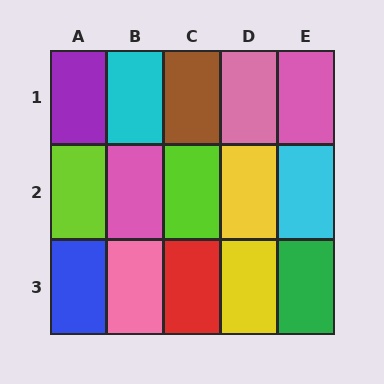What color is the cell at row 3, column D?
Yellow.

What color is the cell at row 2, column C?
Lime.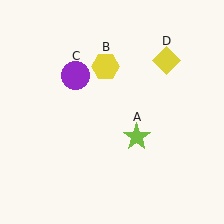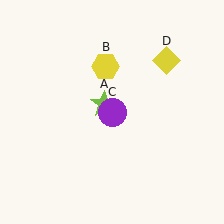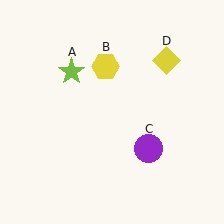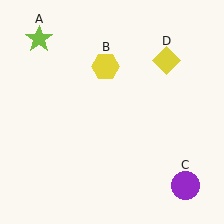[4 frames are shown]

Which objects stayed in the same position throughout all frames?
Yellow hexagon (object B) and yellow diamond (object D) remained stationary.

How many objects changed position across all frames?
2 objects changed position: lime star (object A), purple circle (object C).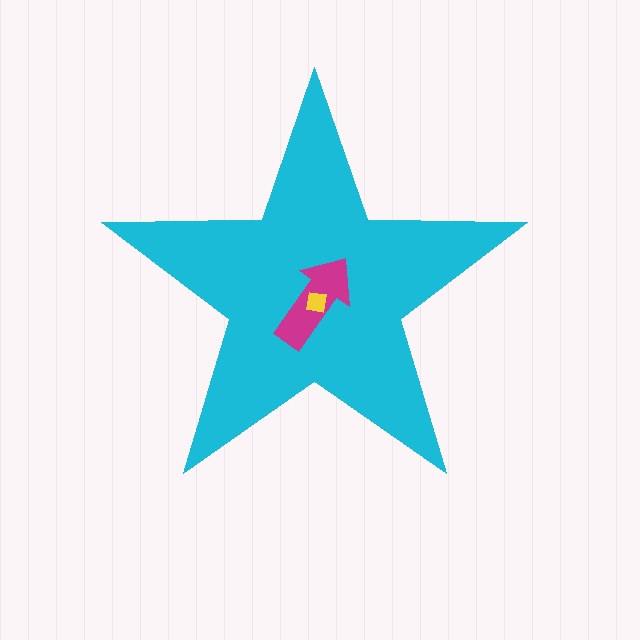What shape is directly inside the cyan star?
The magenta arrow.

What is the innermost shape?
The yellow square.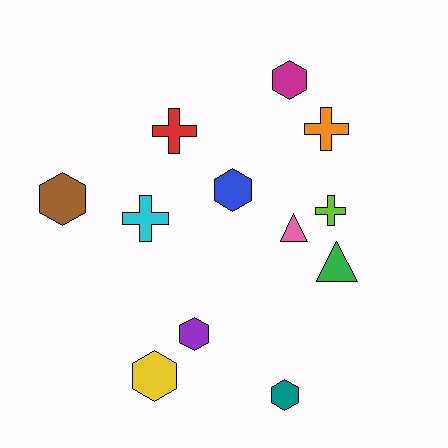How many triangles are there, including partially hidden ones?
There are 2 triangles.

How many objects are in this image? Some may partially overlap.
There are 12 objects.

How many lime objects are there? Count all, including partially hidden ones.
There is 1 lime object.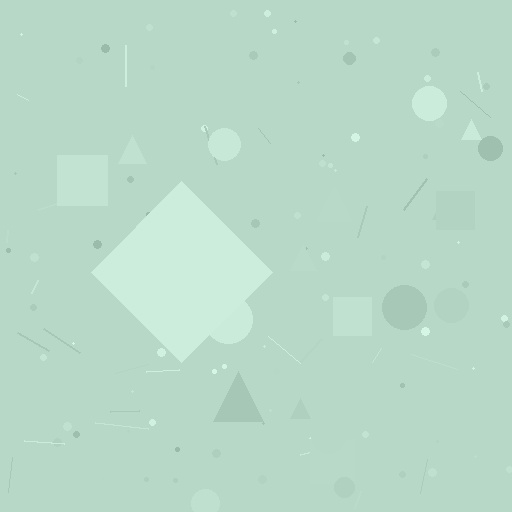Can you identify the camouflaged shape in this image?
The camouflaged shape is a diamond.